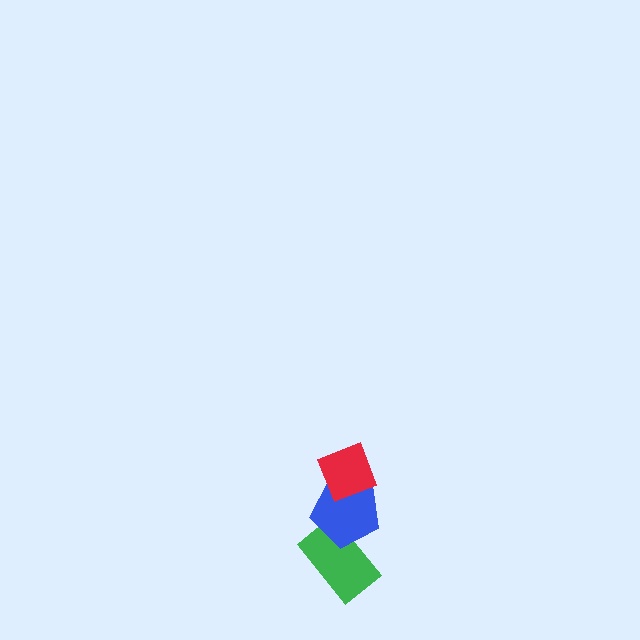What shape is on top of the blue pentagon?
The red diamond is on top of the blue pentagon.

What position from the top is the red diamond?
The red diamond is 1st from the top.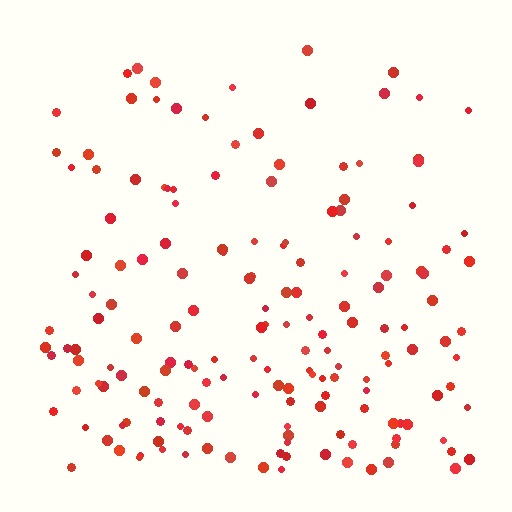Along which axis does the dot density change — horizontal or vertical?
Vertical.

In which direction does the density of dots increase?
From top to bottom, with the bottom side densest.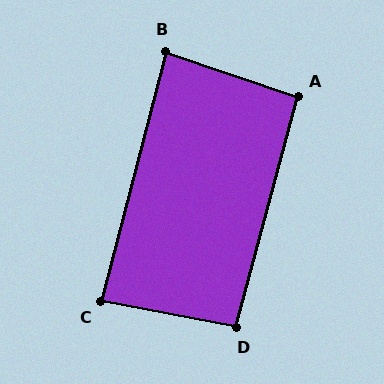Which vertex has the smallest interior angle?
B, at approximately 86 degrees.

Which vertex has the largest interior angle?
D, at approximately 94 degrees.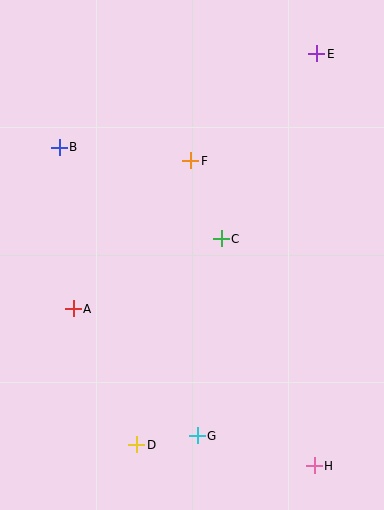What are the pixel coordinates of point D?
Point D is at (137, 445).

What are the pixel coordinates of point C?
Point C is at (221, 239).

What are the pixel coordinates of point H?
Point H is at (314, 466).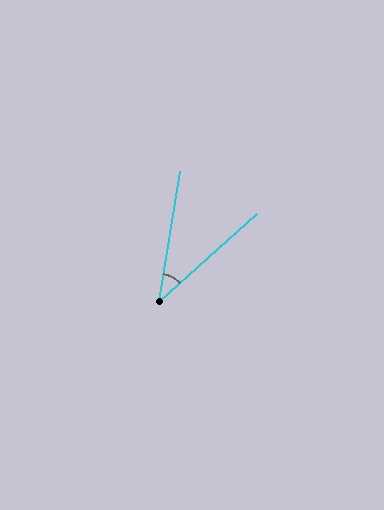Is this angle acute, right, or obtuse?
It is acute.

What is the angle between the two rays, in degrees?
Approximately 39 degrees.